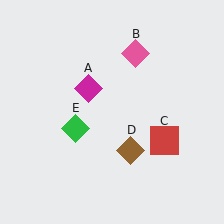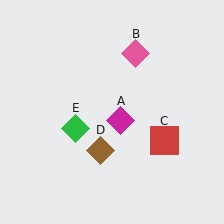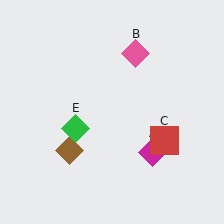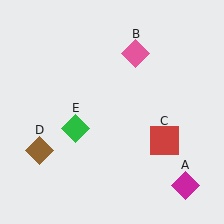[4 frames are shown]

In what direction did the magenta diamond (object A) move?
The magenta diamond (object A) moved down and to the right.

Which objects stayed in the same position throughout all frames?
Pink diamond (object B) and red square (object C) and green diamond (object E) remained stationary.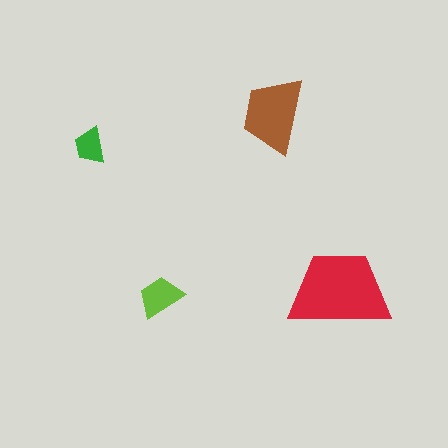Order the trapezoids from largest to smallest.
the red one, the brown one, the lime one, the green one.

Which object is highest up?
The brown trapezoid is topmost.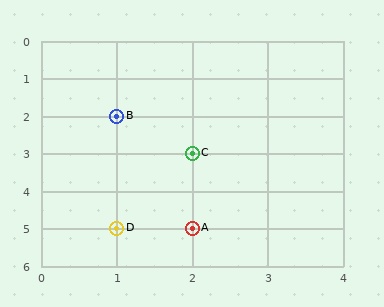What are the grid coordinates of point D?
Point D is at grid coordinates (1, 5).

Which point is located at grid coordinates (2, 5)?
Point A is at (2, 5).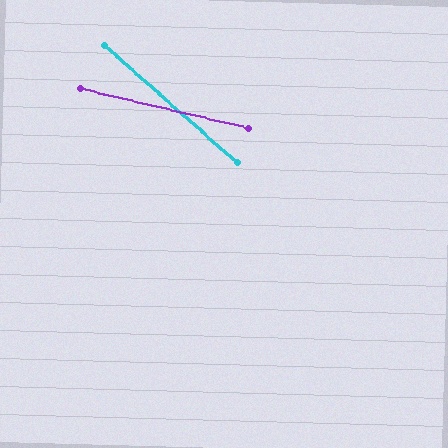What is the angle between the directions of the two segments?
Approximately 28 degrees.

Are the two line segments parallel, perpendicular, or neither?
Neither parallel nor perpendicular — they differ by about 28°.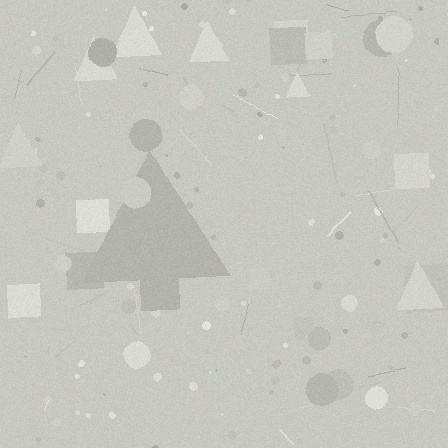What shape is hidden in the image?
A triangle is hidden in the image.